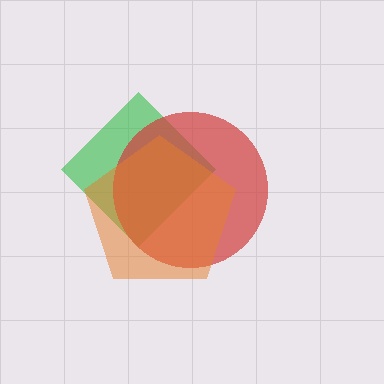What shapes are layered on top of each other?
The layered shapes are: a green diamond, a red circle, an orange pentagon.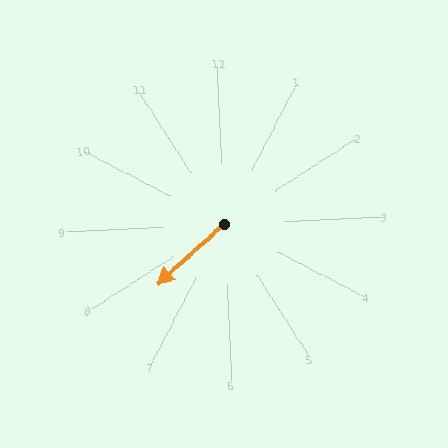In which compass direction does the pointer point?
Southwest.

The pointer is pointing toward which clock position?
Roughly 8 o'clock.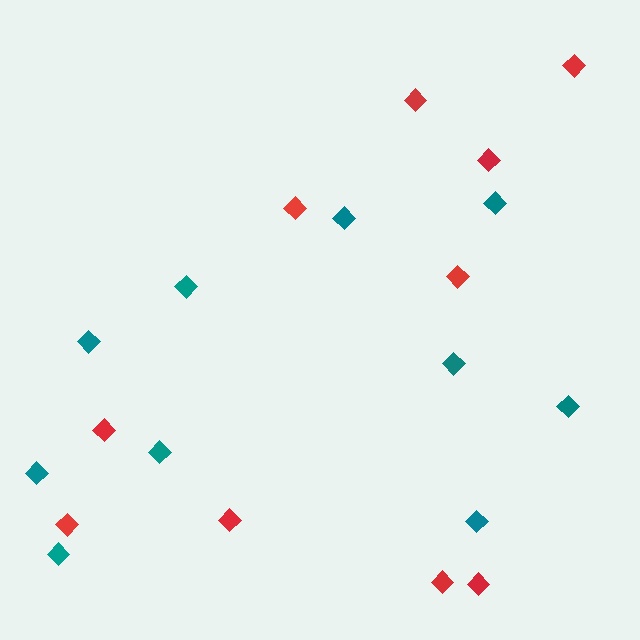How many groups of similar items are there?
There are 2 groups: one group of teal diamonds (10) and one group of red diamonds (10).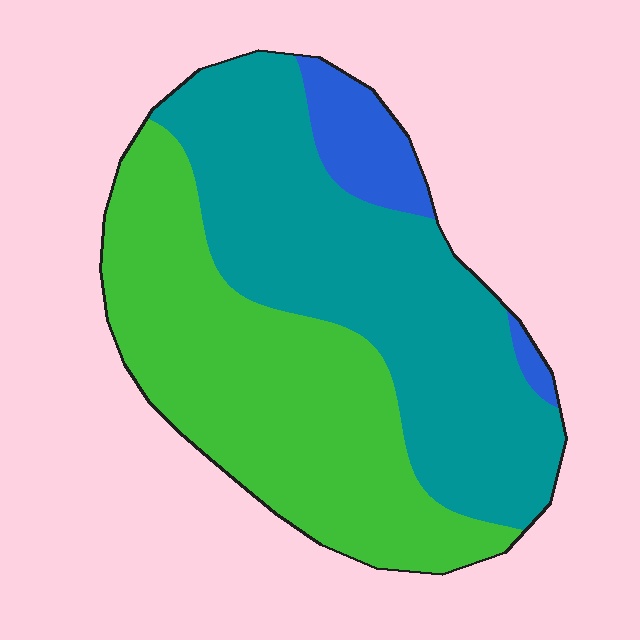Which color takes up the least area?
Blue, at roughly 10%.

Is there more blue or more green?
Green.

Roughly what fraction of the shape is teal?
Teal takes up about one half (1/2) of the shape.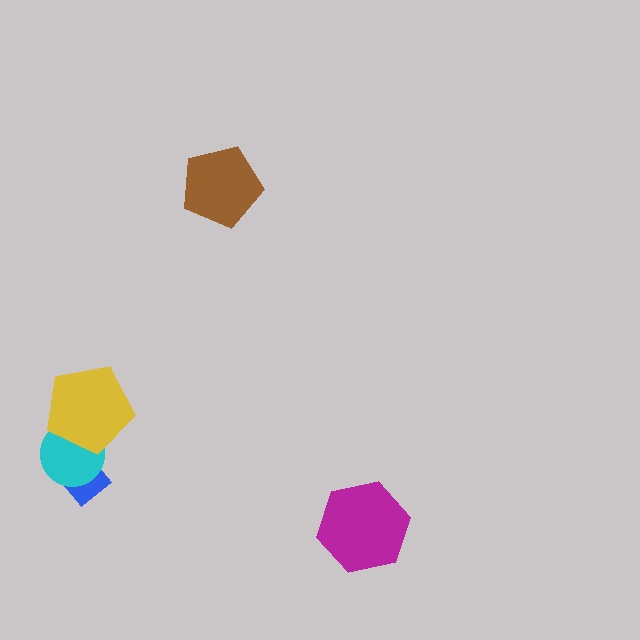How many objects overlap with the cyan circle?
2 objects overlap with the cyan circle.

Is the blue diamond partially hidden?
Yes, it is partially covered by another shape.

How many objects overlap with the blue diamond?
1 object overlaps with the blue diamond.